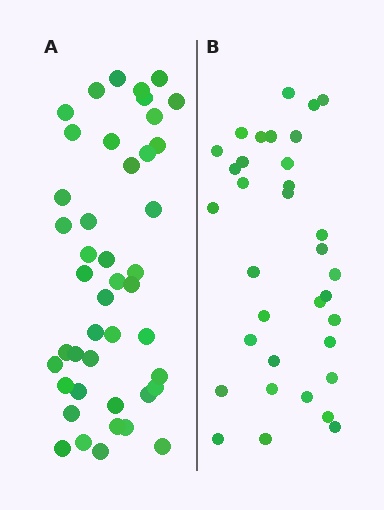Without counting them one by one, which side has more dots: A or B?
Region A (the left region) has more dots.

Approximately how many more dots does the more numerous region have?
Region A has roughly 10 or so more dots than region B.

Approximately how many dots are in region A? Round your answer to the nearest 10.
About 40 dots. (The exact count is 44, which rounds to 40.)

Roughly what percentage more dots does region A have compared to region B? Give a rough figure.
About 30% more.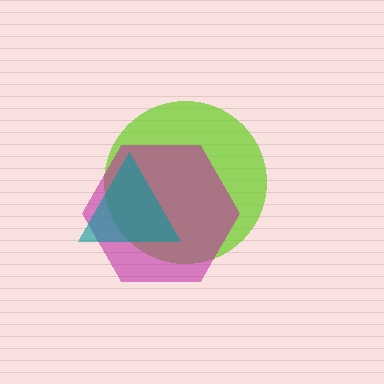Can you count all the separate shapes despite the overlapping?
Yes, there are 3 separate shapes.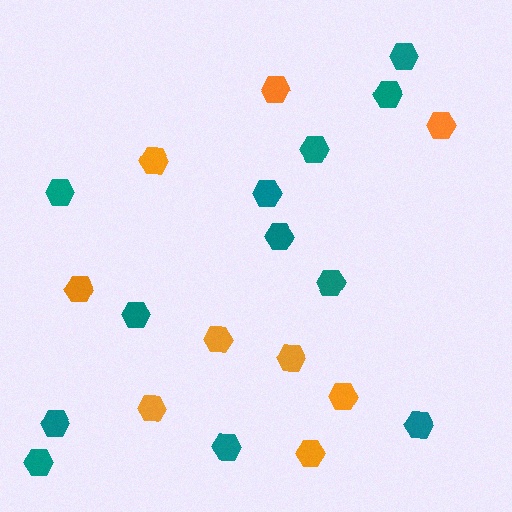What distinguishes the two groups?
There are 2 groups: one group of teal hexagons (12) and one group of orange hexagons (9).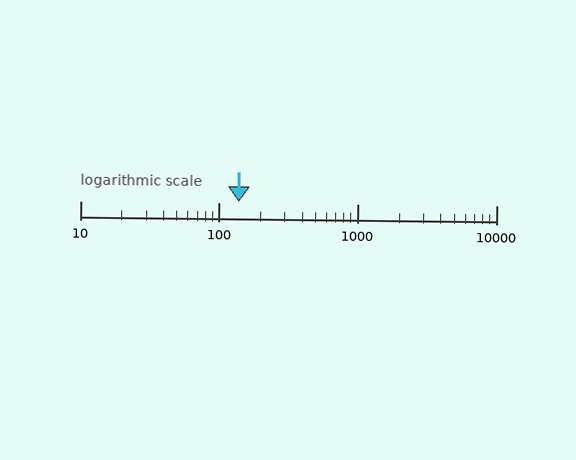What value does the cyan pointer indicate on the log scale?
The pointer indicates approximately 140.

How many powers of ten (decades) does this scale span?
The scale spans 3 decades, from 10 to 10000.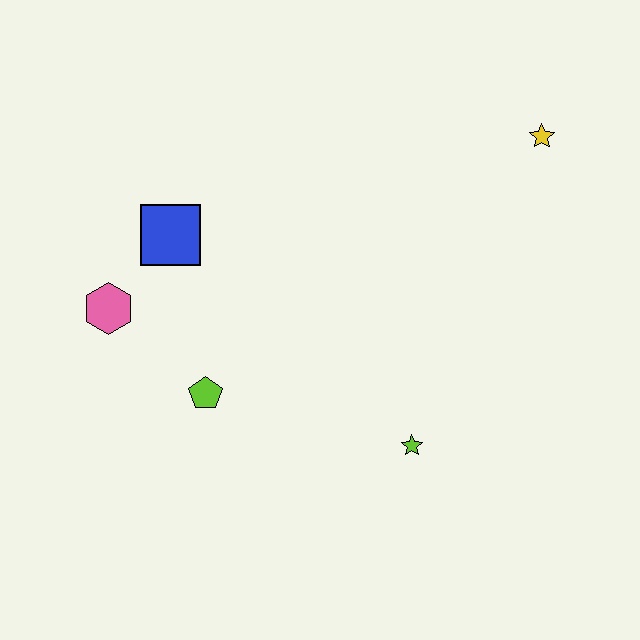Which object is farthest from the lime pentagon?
The yellow star is farthest from the lime pentagon.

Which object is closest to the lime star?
The lime pentagon is closest to the lime star.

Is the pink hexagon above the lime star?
Yes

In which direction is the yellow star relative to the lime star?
The yellow star is above the lime star.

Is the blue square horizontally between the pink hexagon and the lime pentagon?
Yes